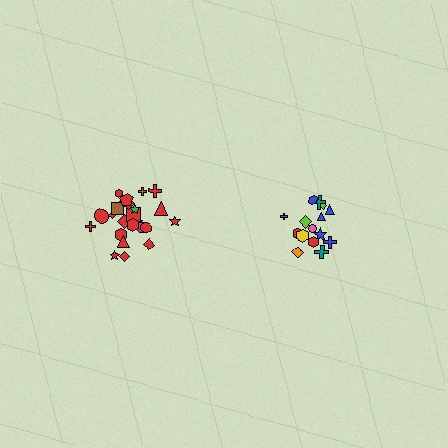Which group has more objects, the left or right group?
The left group.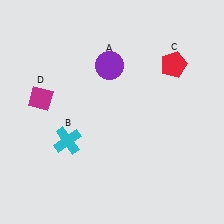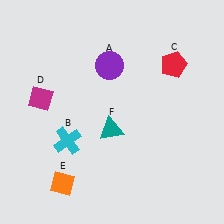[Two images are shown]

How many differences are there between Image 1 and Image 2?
There are 2 differences between the two images.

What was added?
An orange diamond (E), a teal triangle (F) were added in Image 2.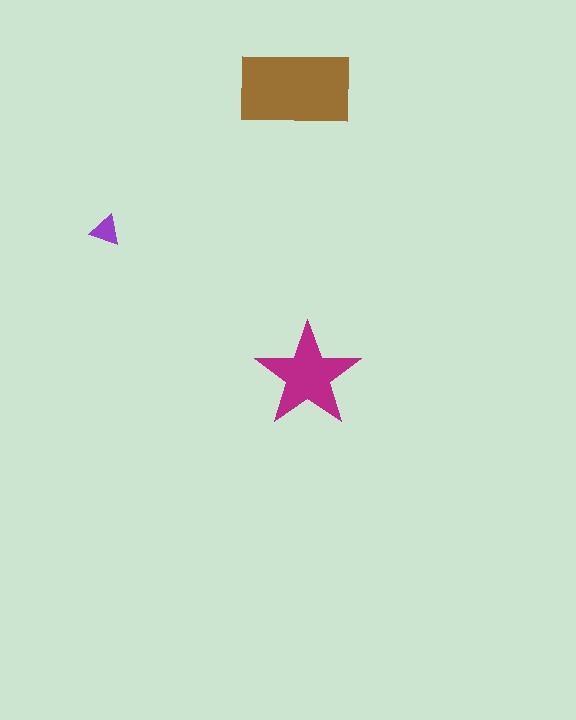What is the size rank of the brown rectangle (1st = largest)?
1st.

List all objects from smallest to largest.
The purple triangle, the magenta star, the brown rectangle.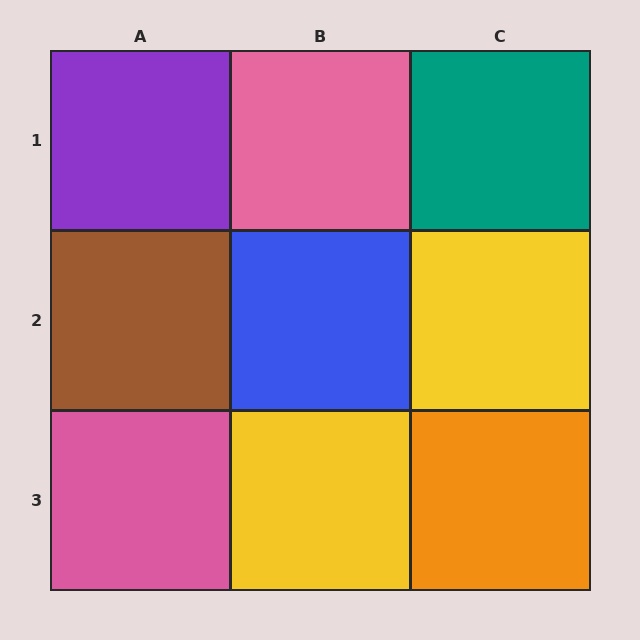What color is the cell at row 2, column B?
Blue.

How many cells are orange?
1 cell is orange.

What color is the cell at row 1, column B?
Pink.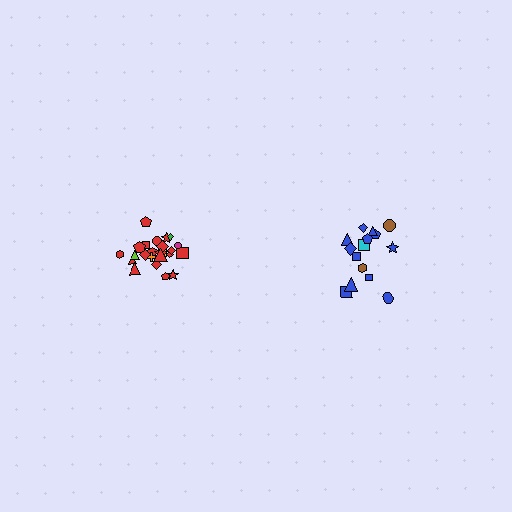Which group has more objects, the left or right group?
The left group.